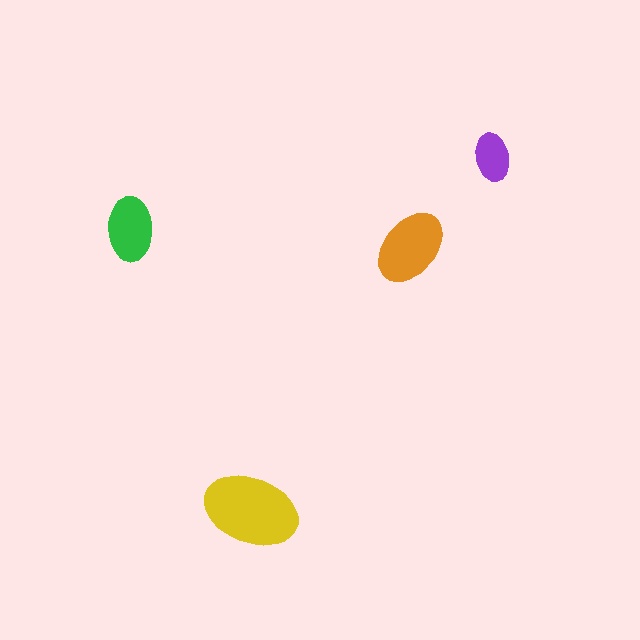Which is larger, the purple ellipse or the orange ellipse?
The orange one.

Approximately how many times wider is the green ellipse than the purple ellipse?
About 1.5 times wider.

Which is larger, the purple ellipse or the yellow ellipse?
The yellow one.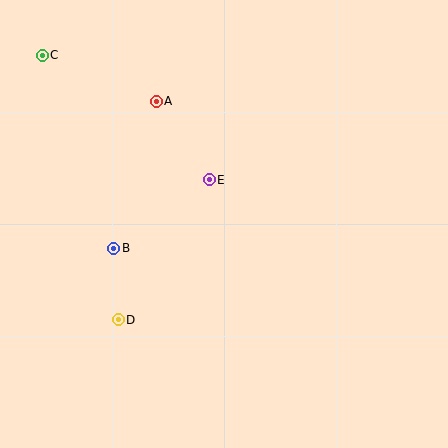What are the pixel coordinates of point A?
Point A is at (156, 101).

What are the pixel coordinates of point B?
Point B is at (114, 248).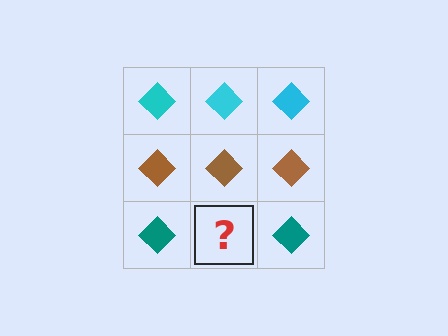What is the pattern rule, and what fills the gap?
The rule is that each row has a consistent color. The gap should be filled with a teal diamond.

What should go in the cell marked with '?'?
The missing cell should contain a teal diamond.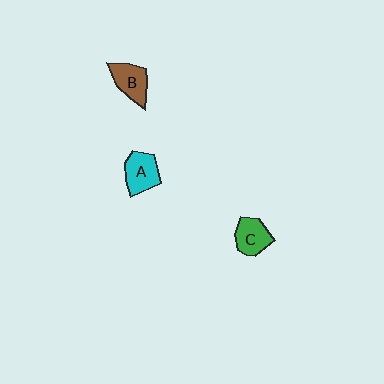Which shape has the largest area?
Shape A (cyan).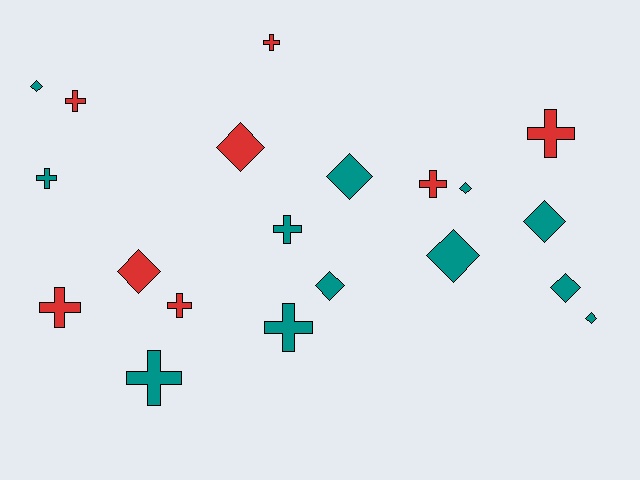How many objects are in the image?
There are 20 objects.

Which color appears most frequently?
Teal, with 12 objects.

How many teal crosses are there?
There are 4 teal crosses.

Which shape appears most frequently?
Diamond, with 10 objects.